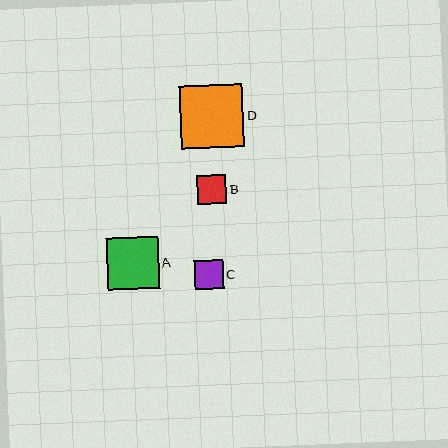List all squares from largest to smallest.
From largest to smallest: D, A, C, B.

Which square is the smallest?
Square B is the smallest with a size of approximately 29 pixels.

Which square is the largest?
Square D is the largest with a size of approximately 64 pixels.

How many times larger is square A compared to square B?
Square A is approximately 1.8 times the size of square B.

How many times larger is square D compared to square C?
Square D is approximately 2.2 times the size of square C.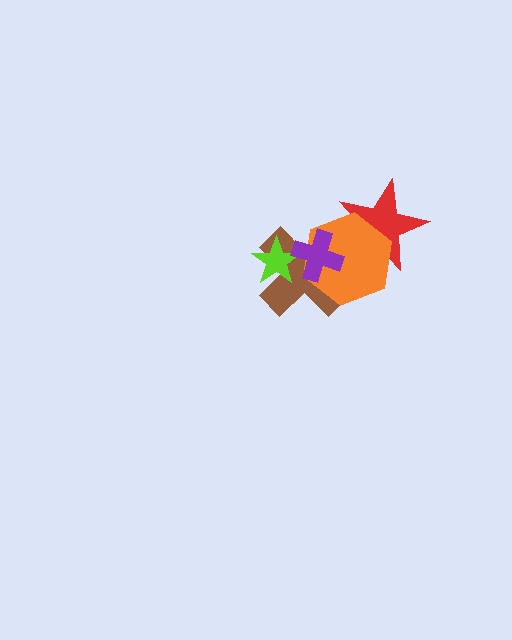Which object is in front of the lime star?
The purple cross is in front of the lime star.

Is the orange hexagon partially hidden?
Yes, it is partially covered by another shape.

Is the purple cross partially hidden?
No, no other shape covers it.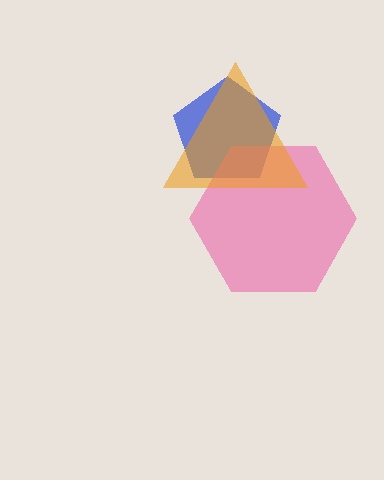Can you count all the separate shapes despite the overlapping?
Yes, there are 3 separate shapes.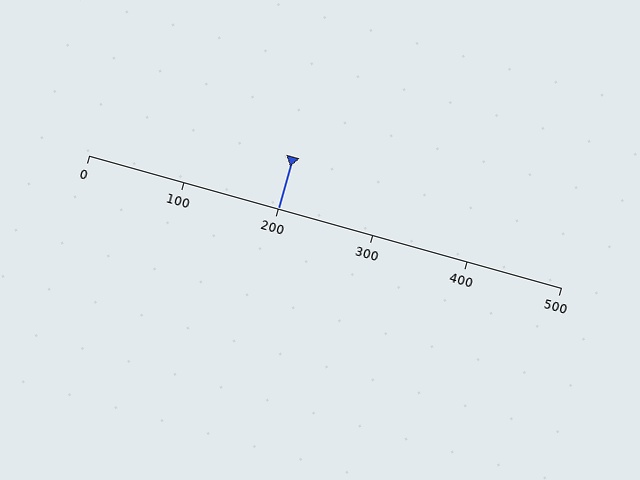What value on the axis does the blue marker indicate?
The marker indicates approximately 200.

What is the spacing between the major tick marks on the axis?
The major ticks are spaced 100 apart.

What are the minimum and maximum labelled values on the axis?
The axis runs from 0 to 500.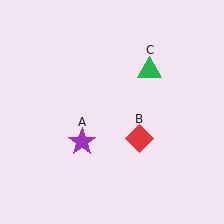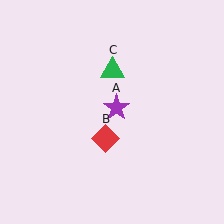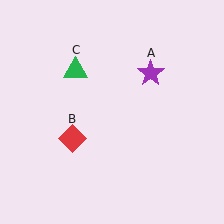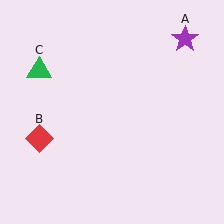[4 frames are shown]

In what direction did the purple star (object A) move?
The purple star (object A) moved up and to the right.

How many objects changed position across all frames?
3 objects changed position: purple star (object A), red diamond (object B), green triangle (object C).